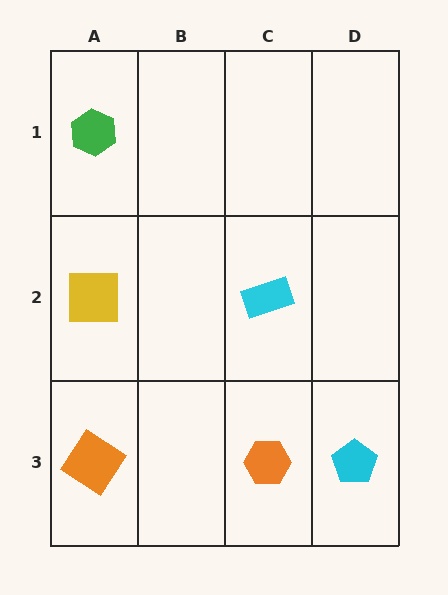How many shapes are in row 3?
3 shapes.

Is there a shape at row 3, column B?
No, that cell is empty.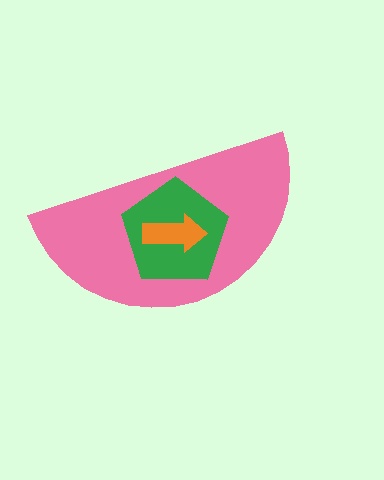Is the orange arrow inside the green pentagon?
Yes.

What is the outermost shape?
The pink semicircle.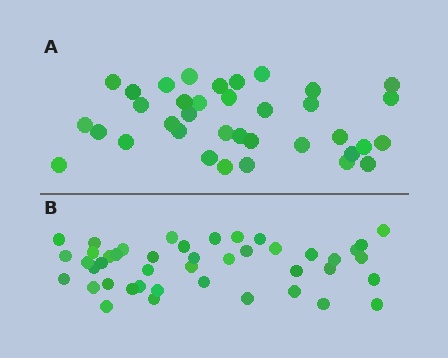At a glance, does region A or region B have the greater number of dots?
Region B (the bottom region) has more dots.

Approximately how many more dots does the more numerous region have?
Region B has roughly 8 or so more dots than region A.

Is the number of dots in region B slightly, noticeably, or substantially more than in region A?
Region B has only slightly more — the two regions are fairly close. The ratio is roughly 1.2 to 1.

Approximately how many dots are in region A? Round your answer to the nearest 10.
About 40 dots. (The exact count is 36, which rounds to 40.)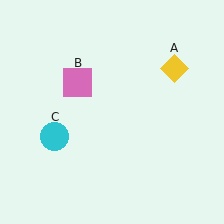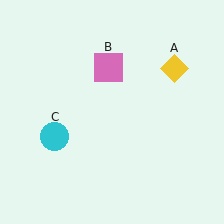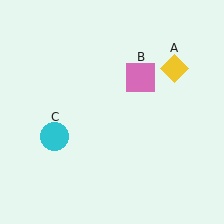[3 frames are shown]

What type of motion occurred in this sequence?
The pink square (object B) rotated clockwise around the center of the scene.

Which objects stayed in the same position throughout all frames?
Yellow diamond (object A) and cyan circle (object C) remained stationary.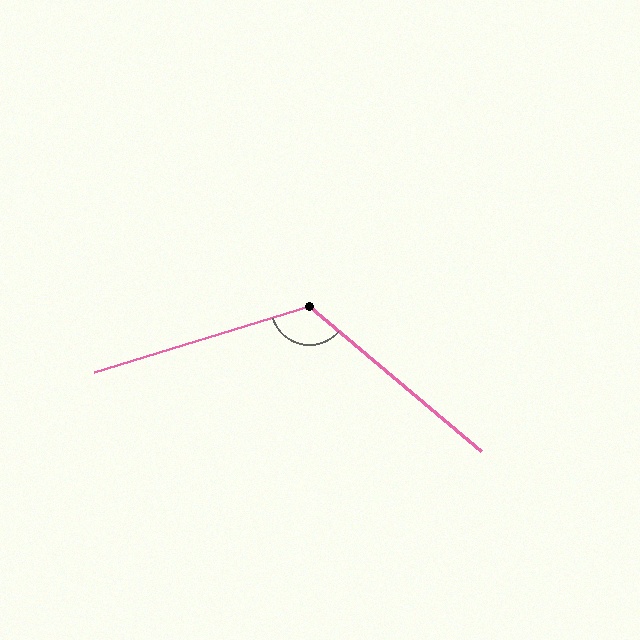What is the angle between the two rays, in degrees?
Approximately 123 degrees.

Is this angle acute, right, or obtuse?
It is obtuse.